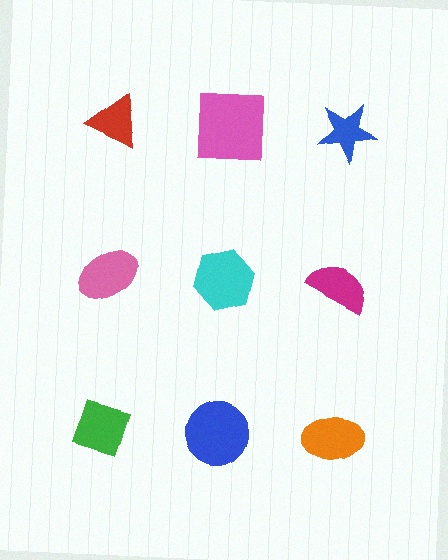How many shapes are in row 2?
3 shapes.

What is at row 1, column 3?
A blue star.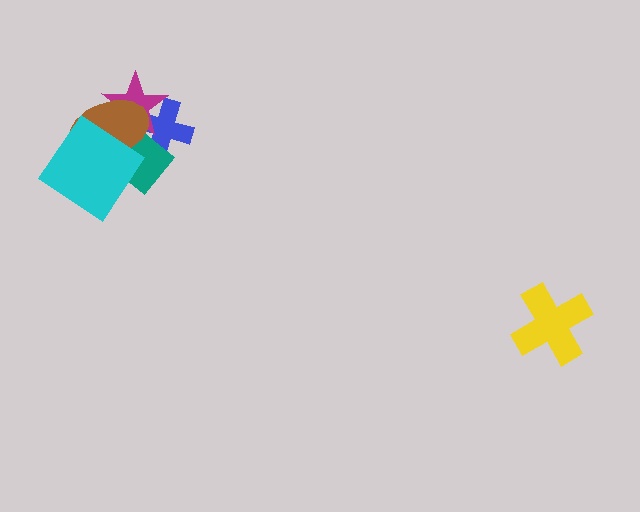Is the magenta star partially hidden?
Yes, it is partially covered by another shape.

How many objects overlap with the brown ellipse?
4 objects overlap with the brown ellipse.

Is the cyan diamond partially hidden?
No, no other shape covers it.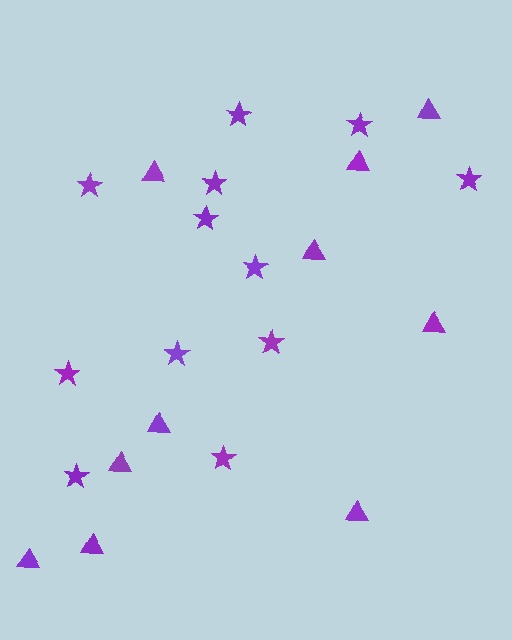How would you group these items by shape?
There are 2 groups: one group of stars (12) and one group of triangles (10).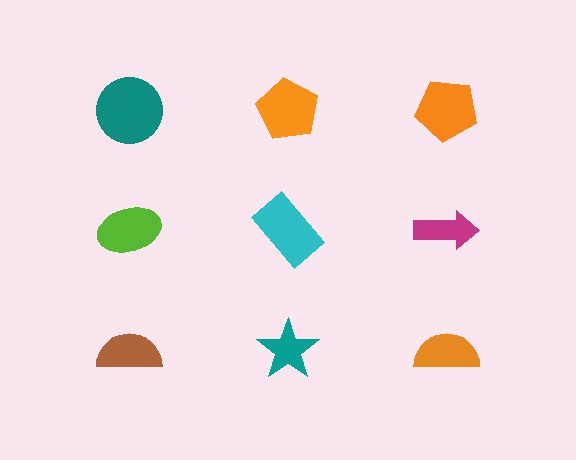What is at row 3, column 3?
An orange semicircle.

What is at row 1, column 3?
An orange pentagon.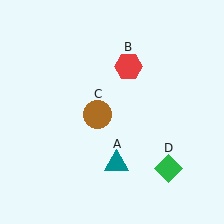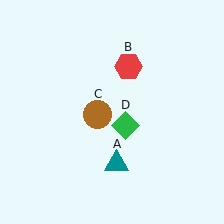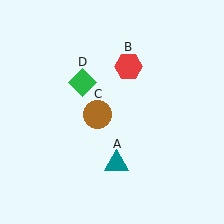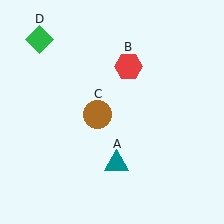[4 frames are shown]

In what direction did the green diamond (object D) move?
The green diamond (object D) moved up and to the left.